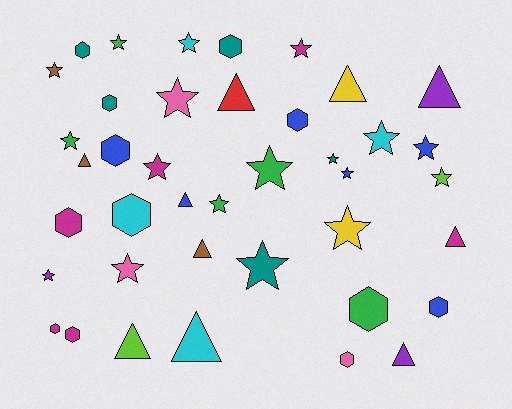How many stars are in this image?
There are 18 stars.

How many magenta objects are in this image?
There are 6 magenta objects.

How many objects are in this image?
There are 40 objects.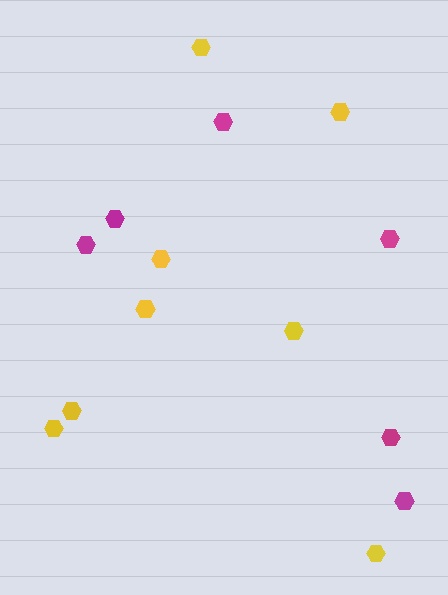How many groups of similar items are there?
There are 2 groups: one group of magenta hexagons (6) and one group of yellow hexagons (8).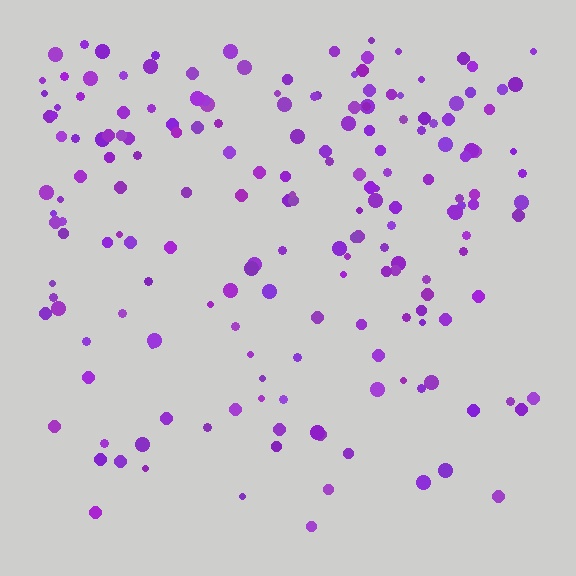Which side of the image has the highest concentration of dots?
The top.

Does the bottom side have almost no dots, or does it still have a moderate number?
Still a moderate number, just noticeably fewer than the top.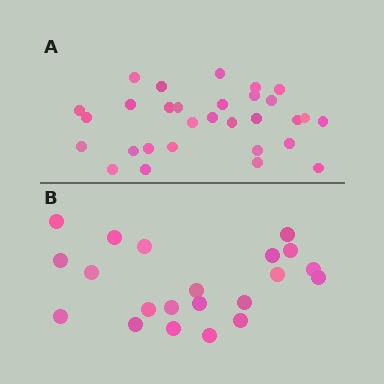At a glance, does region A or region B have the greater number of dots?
Region A (the top region) has more dots.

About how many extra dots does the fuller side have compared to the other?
Region A has roughly 8 or so more dots than region B.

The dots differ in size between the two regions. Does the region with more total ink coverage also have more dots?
No. Region B has more total ink coverage because its dots are larger, but region A actually contains more individual dots. Total area can be misleading — the number of items is what matters here.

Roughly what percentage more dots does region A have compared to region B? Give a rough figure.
About 45% more.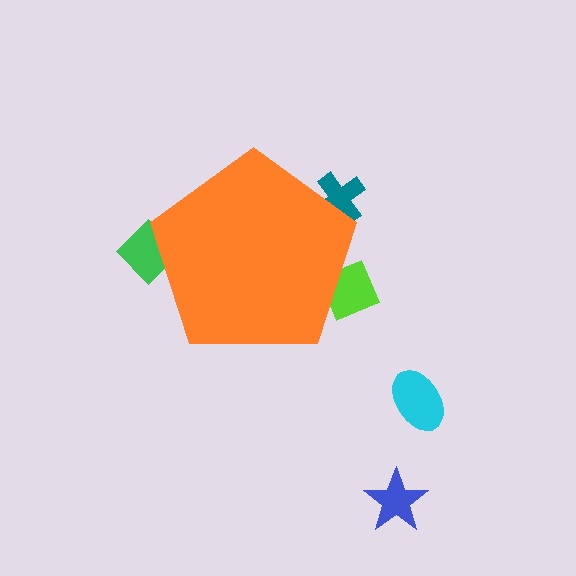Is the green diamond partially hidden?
Yes, the green diamond is partially hidden behind the orange pentagon.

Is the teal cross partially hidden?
Yes, the teal cross is partially hidden behind the orange pentagon.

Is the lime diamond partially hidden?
Yes, the lime diamond is partially hidden behind the orange pentagon.